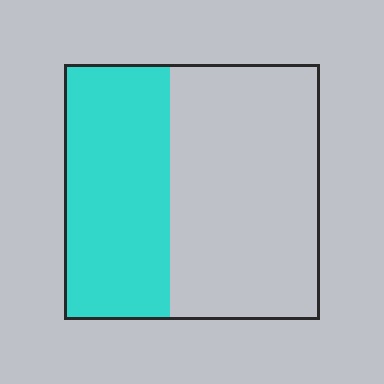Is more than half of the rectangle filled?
No.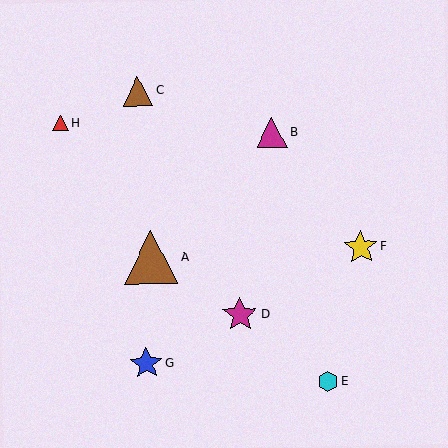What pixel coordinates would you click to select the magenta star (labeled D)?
Click at (240, 314) to select the magenta star D.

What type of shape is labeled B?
Shape B is a magenta triangle.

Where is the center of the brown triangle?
The center of the brown triangle is at (151, 257).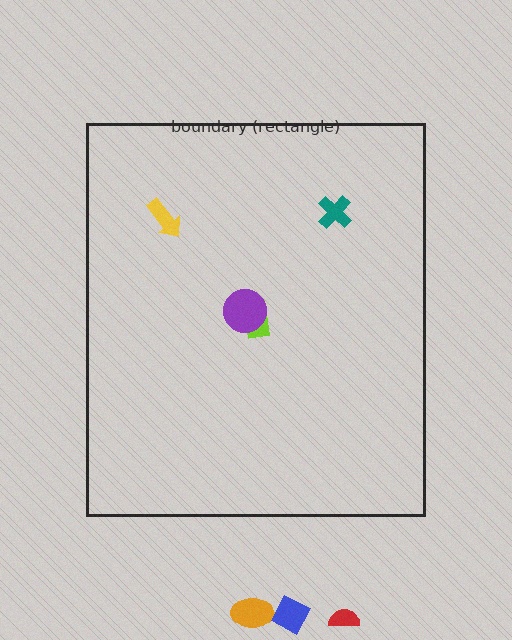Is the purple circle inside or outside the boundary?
Inside.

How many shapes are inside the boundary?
4 inside, 3 outside.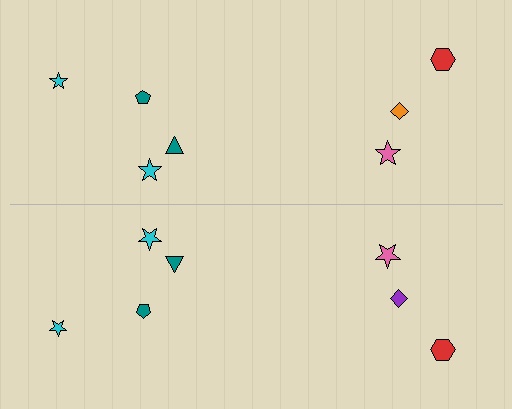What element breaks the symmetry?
The purple diamond on the bottom side breaks the symmetry — its mirror counterpart is orange.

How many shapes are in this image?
There are 14 shapes in this image.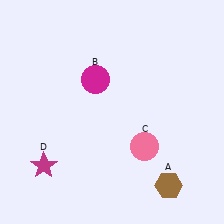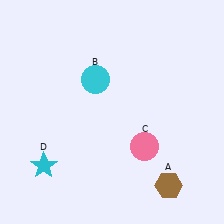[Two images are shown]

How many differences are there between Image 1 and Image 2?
There are 2 differences between the two images.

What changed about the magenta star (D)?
In Image 1, D is magenta. In Image 2, it changed to cyan.